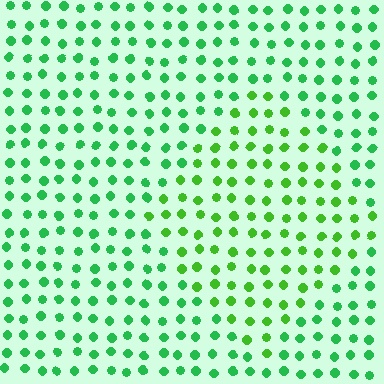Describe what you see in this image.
The image is filled with small green elements in a uniform arrangement. A diamond-shaped region is visible where the elements are tinted to a slightly different hue, forming a subtle color boundary.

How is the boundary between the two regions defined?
The boundary is defined purely by a slight shift in hue (about 26 degrees). Spacing, size, and orientation are identical on both sides.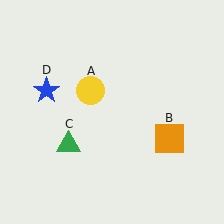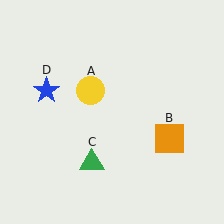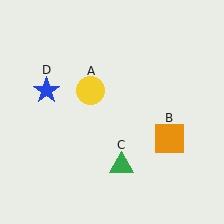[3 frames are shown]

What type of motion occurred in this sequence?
The green triangle (object C) rotated counterclockwise around the center of the scene.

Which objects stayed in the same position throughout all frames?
Yellow circle (object A) and orange square (object B) and blue star (object D) remained stationary.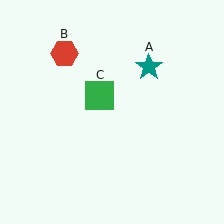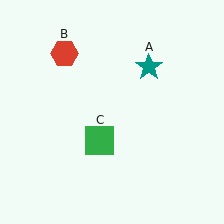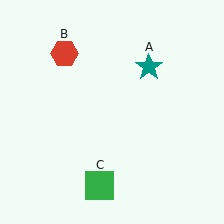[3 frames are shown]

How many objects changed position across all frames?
1 object changed position: green square (object C).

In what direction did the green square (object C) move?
The green square (object C) moved down.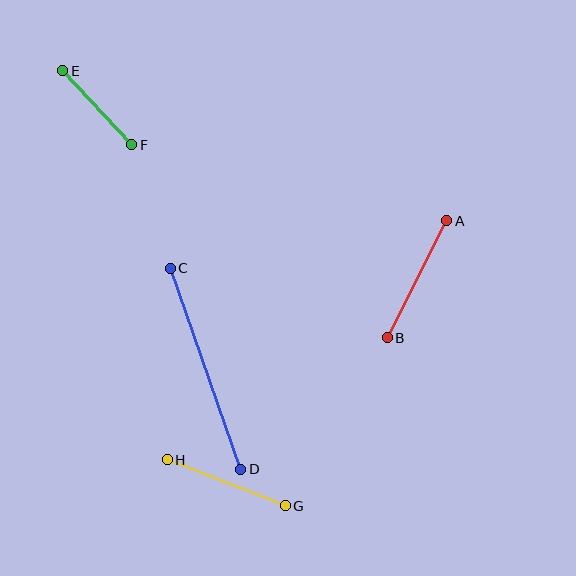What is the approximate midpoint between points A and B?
The midpoint is at approximately (417, 279) pixels.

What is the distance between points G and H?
The distance is approximately 127 pixels.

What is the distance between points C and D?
The distance is approximately 213 pixels.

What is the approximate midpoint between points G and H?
The midpoint is at approximately (226, 483) pixels.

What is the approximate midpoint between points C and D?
The midpoint is at approximately (206, 369) pixels.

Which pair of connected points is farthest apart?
Points C and D are farthest apart.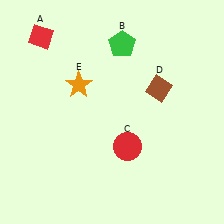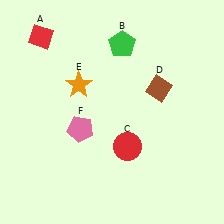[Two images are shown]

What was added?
A pink pentagon (F) was added in Image 2.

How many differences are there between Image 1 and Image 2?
There is 1 difference between the two images.